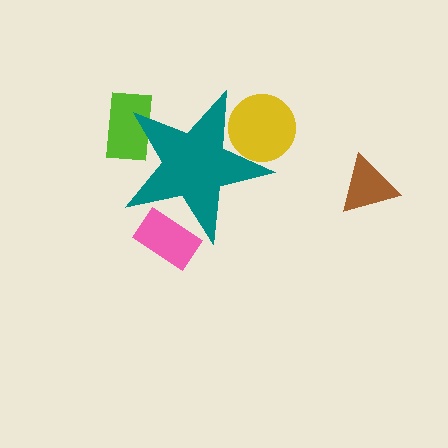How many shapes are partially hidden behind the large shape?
3 shapes are partially hidden.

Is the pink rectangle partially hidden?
Yes, the pink rectangle is partially hidden behind the teal star.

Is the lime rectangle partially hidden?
Yes, the lime rectangle is partially hidden behind the teal star.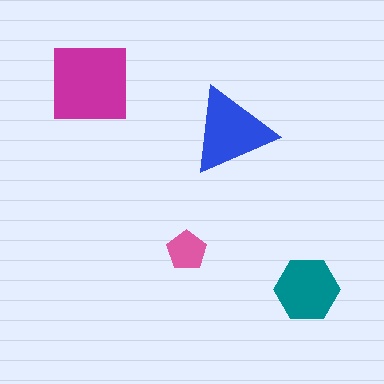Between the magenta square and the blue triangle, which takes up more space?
The magenta square.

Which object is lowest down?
The teal hexagon is bottommost.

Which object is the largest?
The magenta square.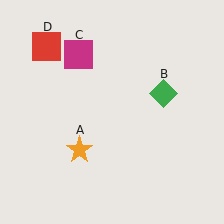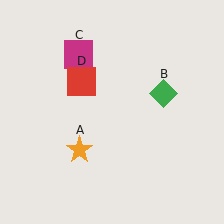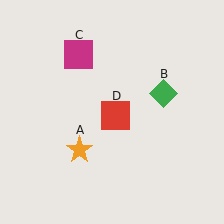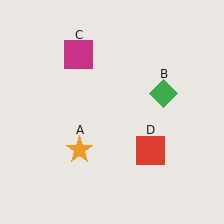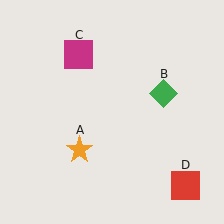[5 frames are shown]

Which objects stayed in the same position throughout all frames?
Orange star (object A) and green diamond (object B) and magenta square (object C) remained stationary.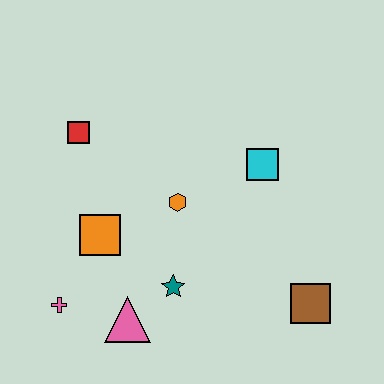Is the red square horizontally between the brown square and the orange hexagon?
No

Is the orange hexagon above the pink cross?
Yes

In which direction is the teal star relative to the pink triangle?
The teal star is to the right of the pink triangle.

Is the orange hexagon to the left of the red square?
No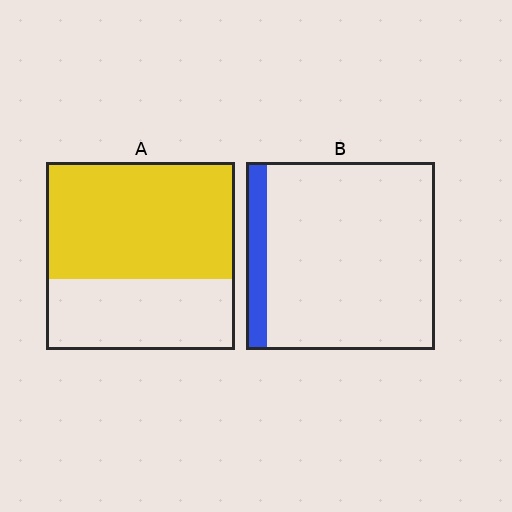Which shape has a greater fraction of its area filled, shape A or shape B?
Shape A.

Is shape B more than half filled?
No.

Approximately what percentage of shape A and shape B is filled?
A is approximately 60% and B is approximately 10%.